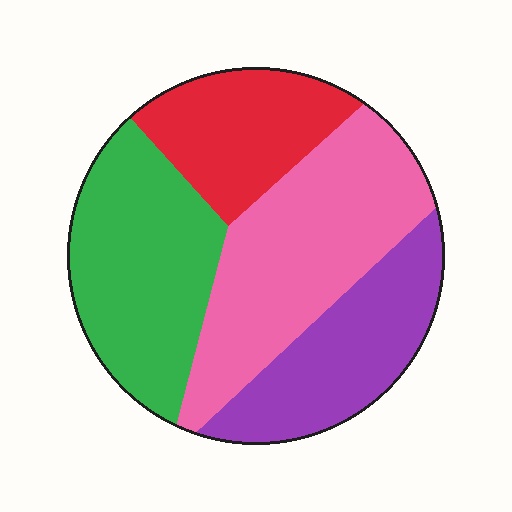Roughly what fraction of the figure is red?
Red covers roughly 20% of the figure.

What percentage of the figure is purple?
Purple takes up about one fifth (1/5) of the figure.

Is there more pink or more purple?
Pink.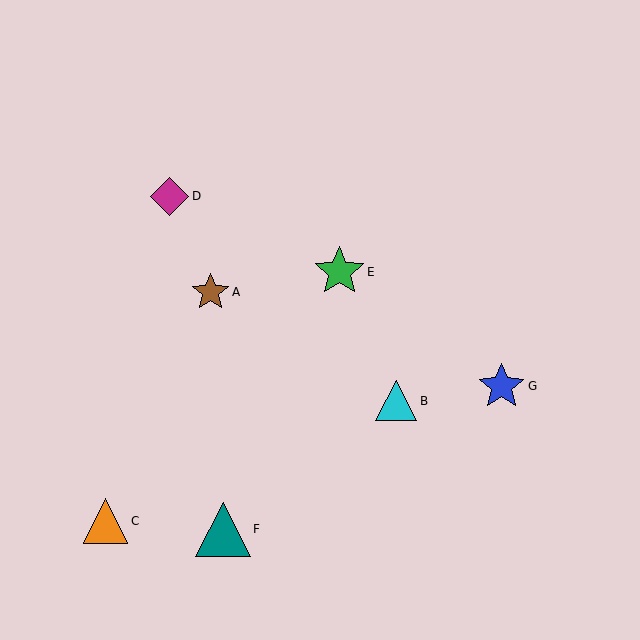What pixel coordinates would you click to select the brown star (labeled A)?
Click at (211, 292) to select the brown star A.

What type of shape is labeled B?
Shape B is a cyan triangle.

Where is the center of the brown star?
The center of the brown star is at (211, 292).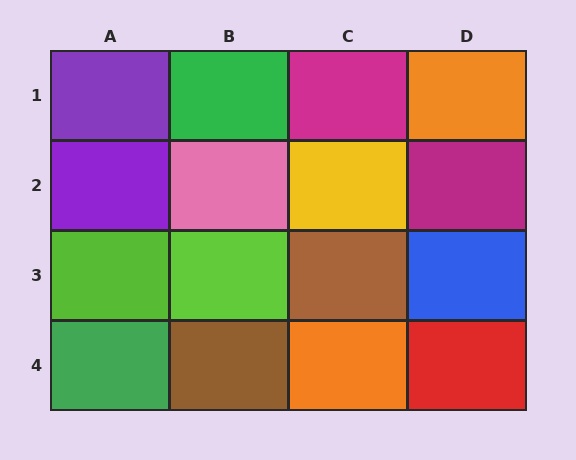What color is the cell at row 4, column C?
Orange.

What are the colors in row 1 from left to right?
Purple, green, magenta, orange.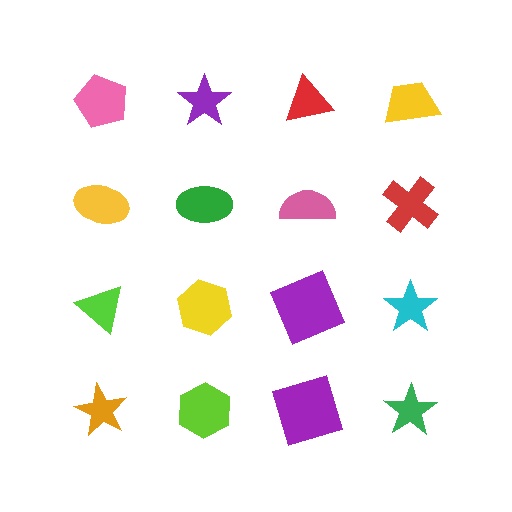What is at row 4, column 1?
An orange star.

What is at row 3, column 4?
A cyan star.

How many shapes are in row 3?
4 shapes.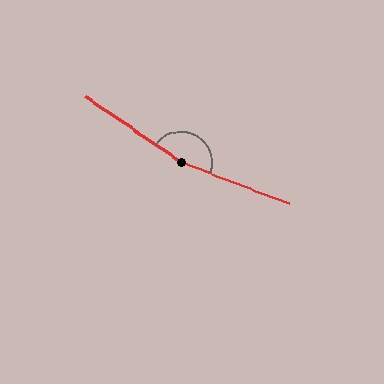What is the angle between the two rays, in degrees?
Approximately 167 degrees.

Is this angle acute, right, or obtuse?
It is obtuse.